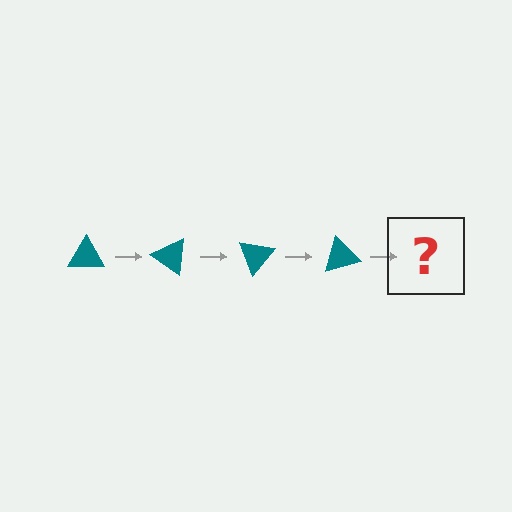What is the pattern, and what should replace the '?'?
The pattern is that the triangle rotates 35 degrees each step. The '?' should be a teal triangle rotated 140 degrees.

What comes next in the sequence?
The next element should be a teal triangle rotated 140 degrees.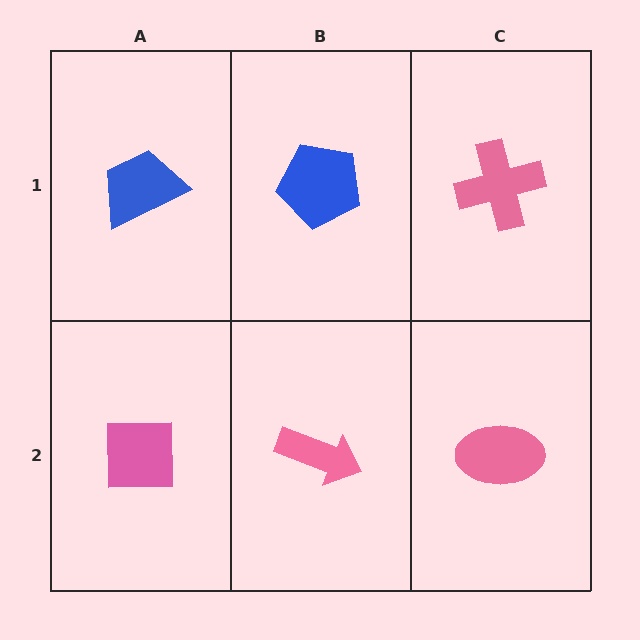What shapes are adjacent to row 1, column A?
A pink square (row 2, column A), a blue pentagon (row 1, column B).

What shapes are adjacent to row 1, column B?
A pink arrow (row 2, column B), a blue trapezoid (row 1, column A), a pink cross (row 1, column C).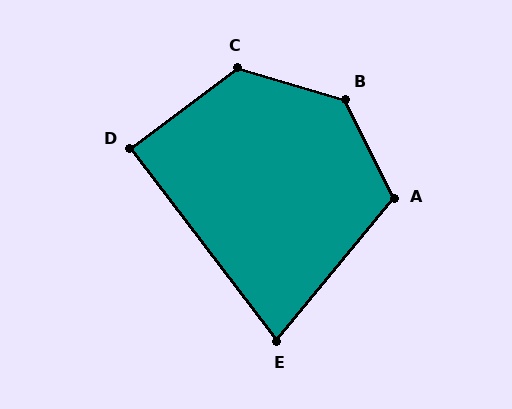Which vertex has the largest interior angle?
B, at approximately 133 degrees.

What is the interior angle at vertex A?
Approximately 114 degrees (obtuse).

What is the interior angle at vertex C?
Approximately 127 degrees (obtuse).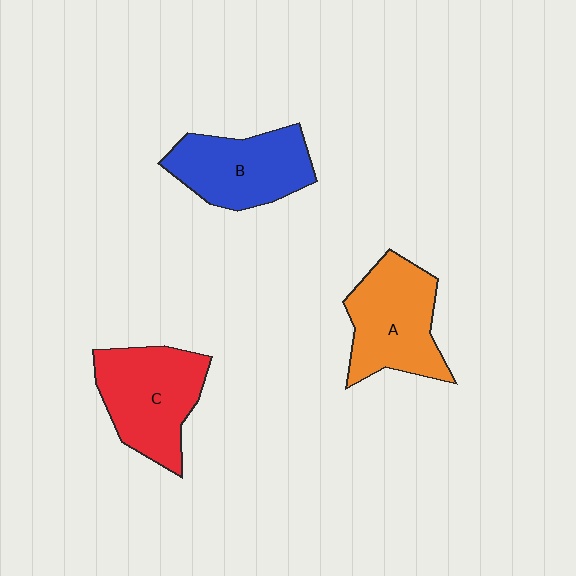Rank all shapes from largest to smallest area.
From largest to smallest: C (red), A (orange), B (blue).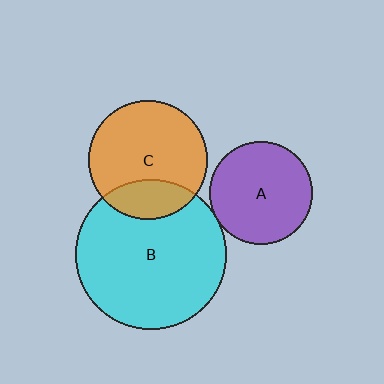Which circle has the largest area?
Circle B (cyan).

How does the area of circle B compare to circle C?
Approximately 1.6 times.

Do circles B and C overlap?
Yes.